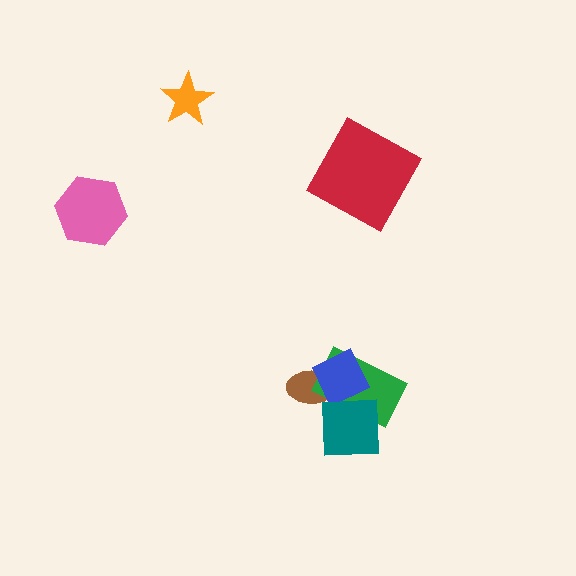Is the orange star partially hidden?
No, no other shape covers it.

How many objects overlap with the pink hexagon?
0 objects overlap with the pink hexagon.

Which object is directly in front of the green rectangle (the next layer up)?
The blue diamond is directly in front of the green rectangle.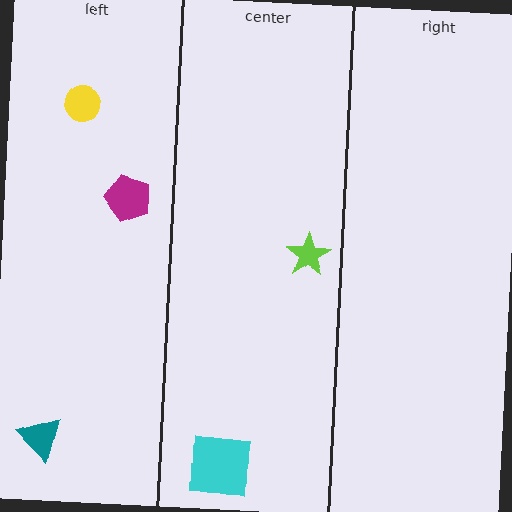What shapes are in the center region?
The cyan square, the lime star.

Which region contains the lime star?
The center region.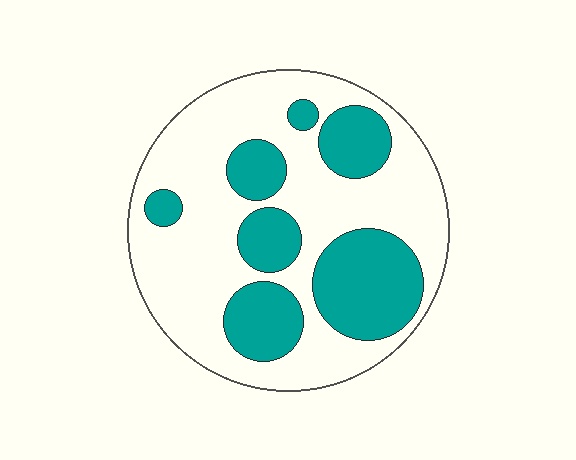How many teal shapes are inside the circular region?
7.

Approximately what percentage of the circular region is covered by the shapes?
Approximately 35%.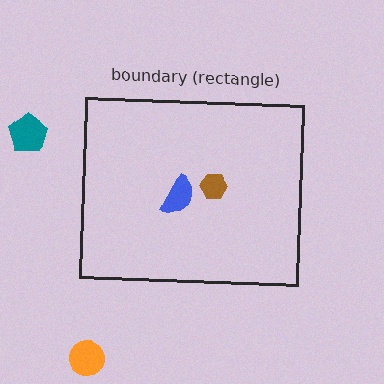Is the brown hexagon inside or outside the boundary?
Inside.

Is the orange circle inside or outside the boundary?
Outside.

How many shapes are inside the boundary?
2 inside, 2 outside.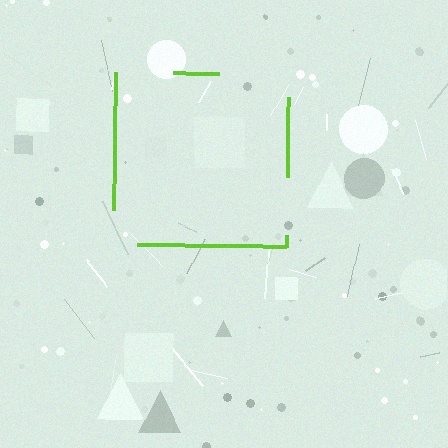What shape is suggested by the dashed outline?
The dashed outline suggests a square.